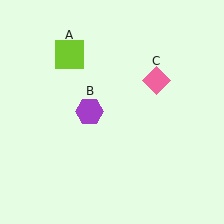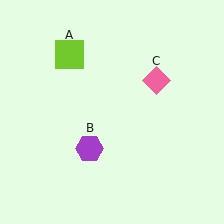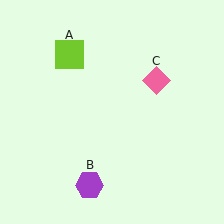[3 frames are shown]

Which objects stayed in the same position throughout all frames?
Lime square (object A) and pink diamond (object C) remained stationary.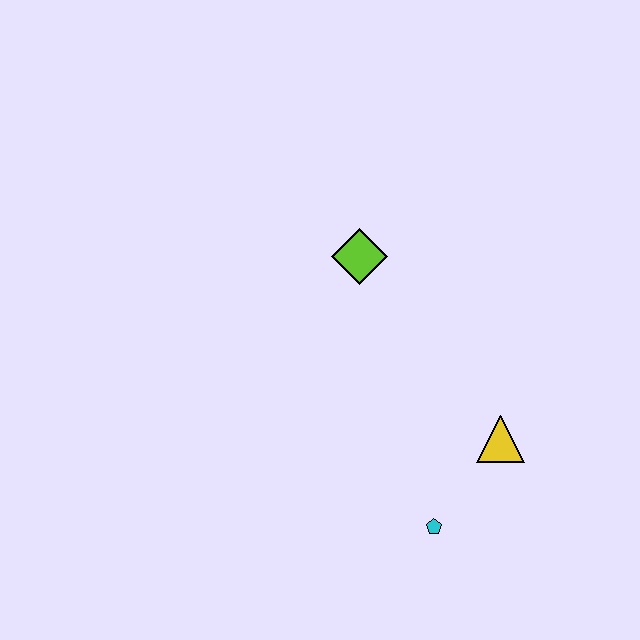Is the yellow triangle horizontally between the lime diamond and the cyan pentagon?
No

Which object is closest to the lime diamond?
The yellow triangle is closest to the lime diamond.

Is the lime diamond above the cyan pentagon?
Yes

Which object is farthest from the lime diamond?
The cyan pentagon is farthest from the lime diamond.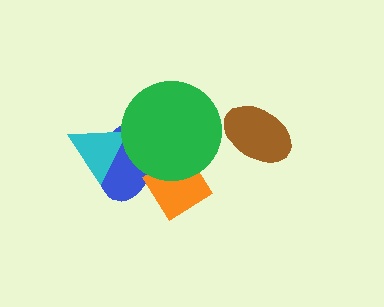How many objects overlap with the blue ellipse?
3 objects overlap with the blue ellipse.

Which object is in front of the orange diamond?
The green circle is in front of the orange diamond.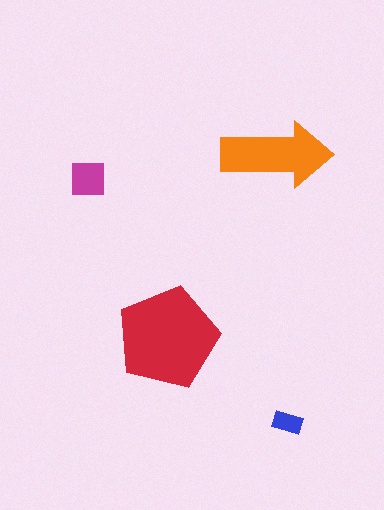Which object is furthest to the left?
The magenta square is leftmost.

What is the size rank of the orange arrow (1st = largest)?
2nd.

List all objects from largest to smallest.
The red pentagon, the orange arrow, the magenta square, the blue rectangle.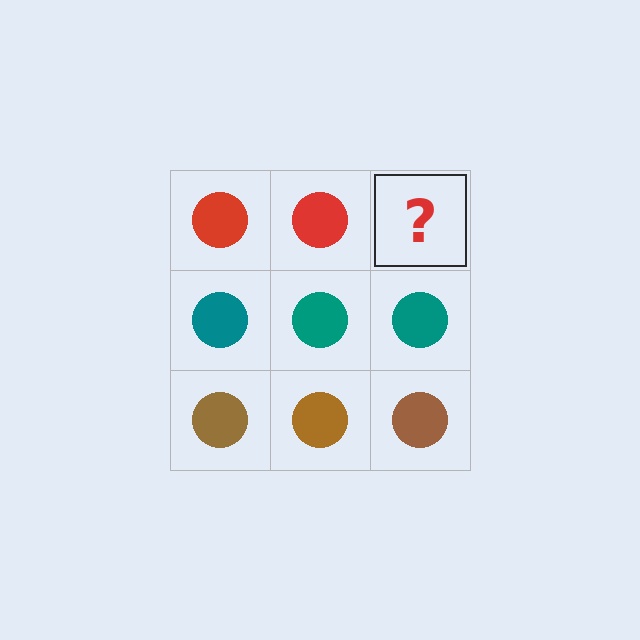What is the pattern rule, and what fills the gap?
The rule is that each row has a consistent color. The gap should be filled with a red circle.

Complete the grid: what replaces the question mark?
The question mark should be replaced with a red circle.